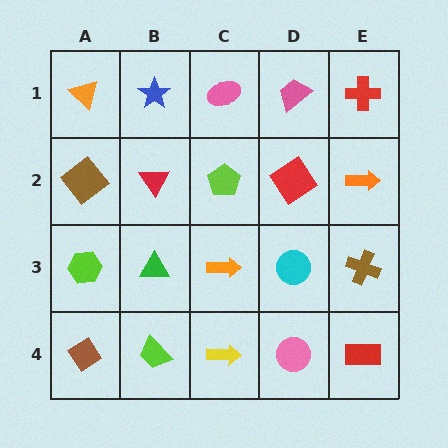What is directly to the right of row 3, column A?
A green triangle.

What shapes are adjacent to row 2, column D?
A pink trapezoid (row 1, column D), a cyan circle (row 3, column D), a lime pentagon (row 2, column C), an orange arrow (row 2, column E).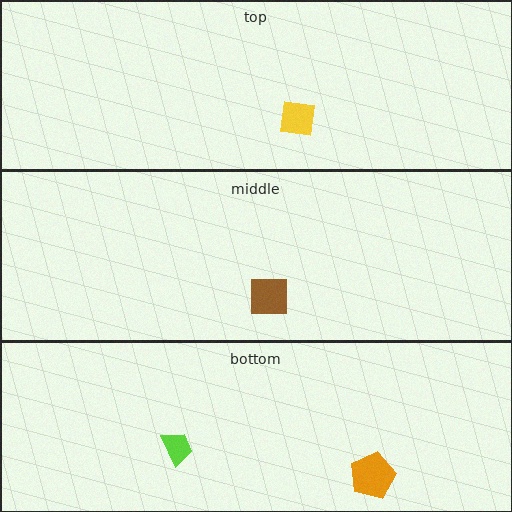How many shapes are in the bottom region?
2.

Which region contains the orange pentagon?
The bottom region.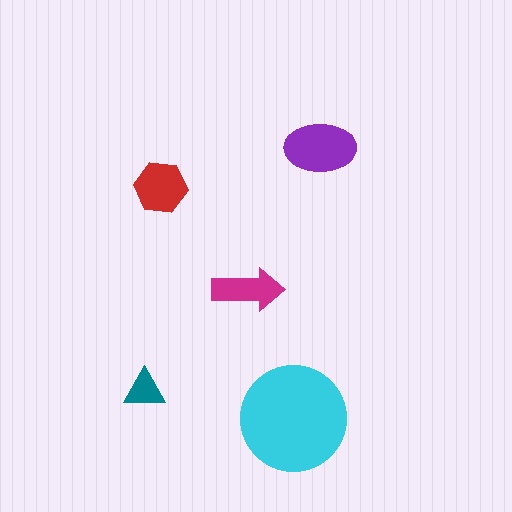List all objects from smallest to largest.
The teal triangle, the magenta arrow, the red hexagon, the purple ellipse, the cyan circle.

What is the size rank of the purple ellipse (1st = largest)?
2nd.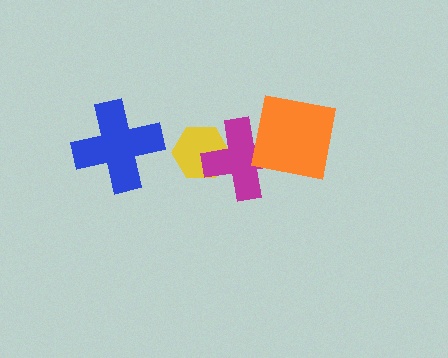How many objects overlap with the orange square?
1 object overlaps with the orange square.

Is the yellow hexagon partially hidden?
Yes, it is partially covered by another shape.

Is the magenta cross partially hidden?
Yes, it is partially covered by another shape.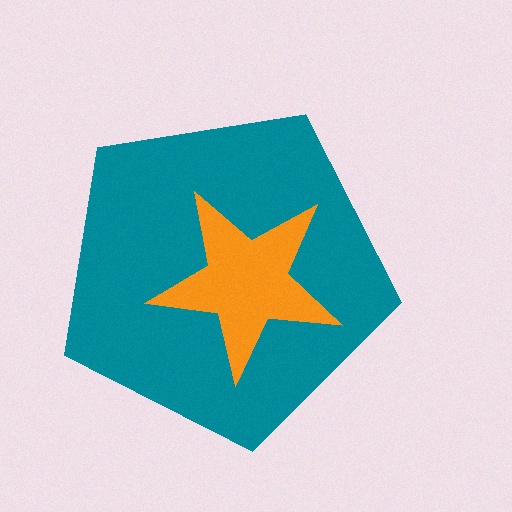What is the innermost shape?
The orange star.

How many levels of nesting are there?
2.